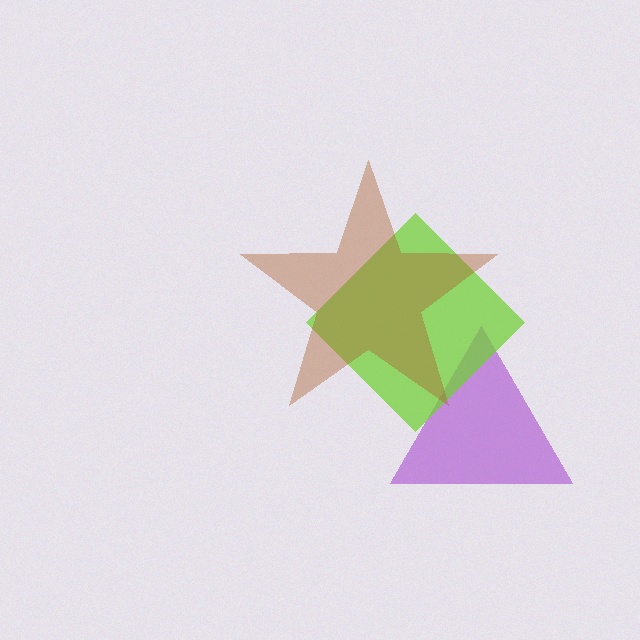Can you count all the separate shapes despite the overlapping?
Yes, there are 3 separate shapes.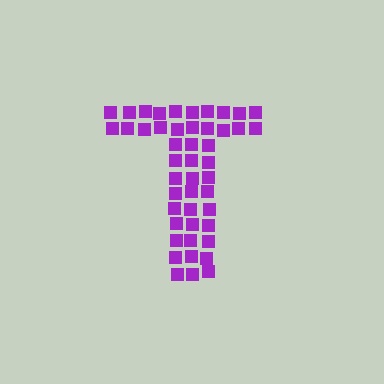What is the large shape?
The large shape is the letter T.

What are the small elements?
The small elements are squares.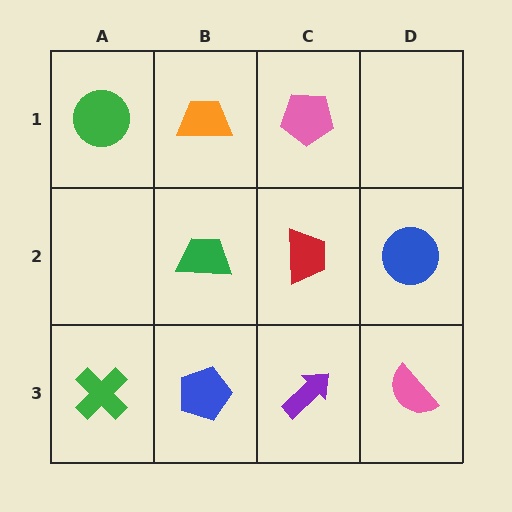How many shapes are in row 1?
3 shapes.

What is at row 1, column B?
An orange trapezoid.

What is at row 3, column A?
A green cross.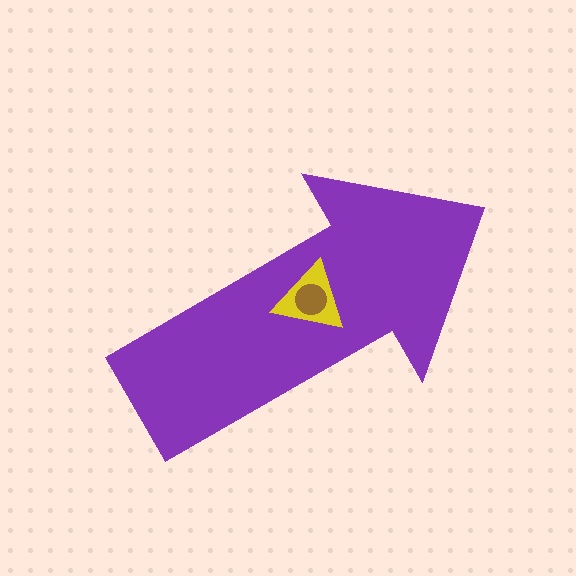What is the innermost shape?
The brown circle.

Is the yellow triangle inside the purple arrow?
Yes.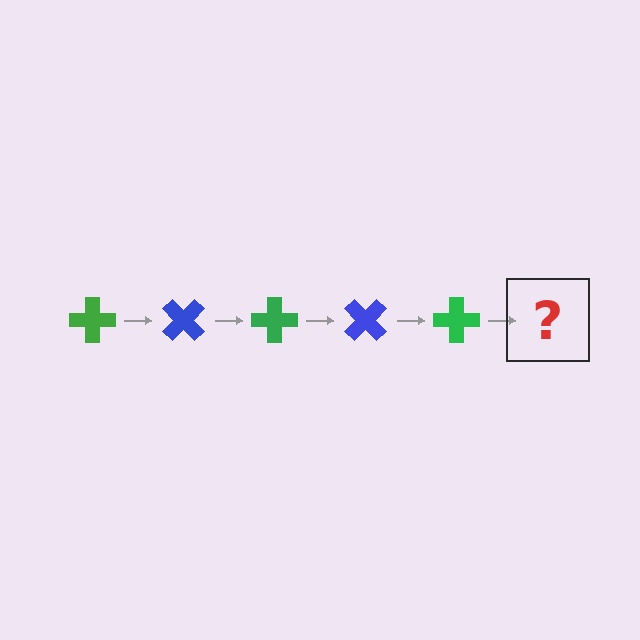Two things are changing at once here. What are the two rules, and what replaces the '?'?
The two rules are that it rotates 45 degrees each step and the color cycles through green and blue. The '?' should be a blue cross, rotated 225 degrees from the start.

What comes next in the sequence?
The next element should be a blue cross, rotated 225 degrees from the start.